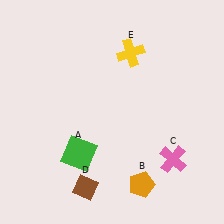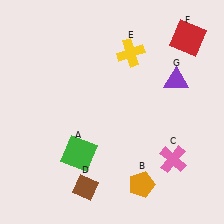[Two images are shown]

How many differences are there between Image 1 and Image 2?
There are 2 differences between the two images.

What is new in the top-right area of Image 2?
A purple triangle (G) was added in the top-right area of Image 2.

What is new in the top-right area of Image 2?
A red square (F) was added in the top-right area of Image 2.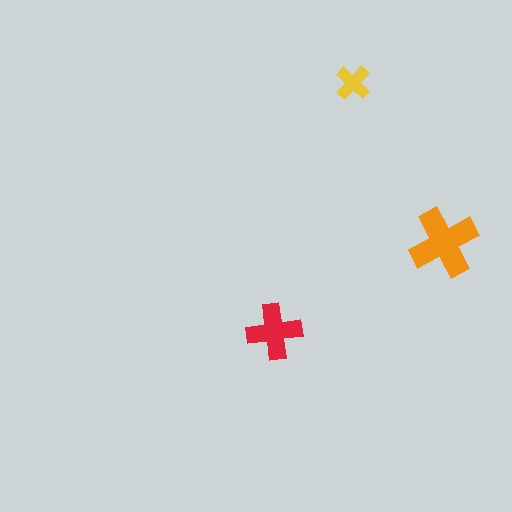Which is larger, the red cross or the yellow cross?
The red one.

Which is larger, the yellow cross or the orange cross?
The orange one.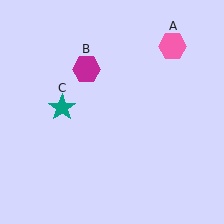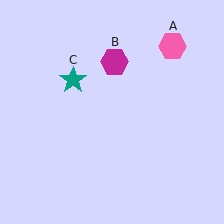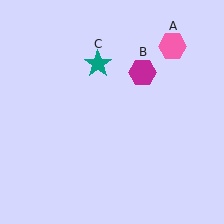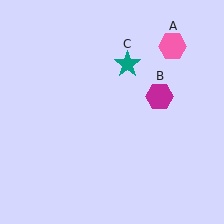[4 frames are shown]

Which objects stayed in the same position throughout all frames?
Pink hexagon (object A) remained stationary.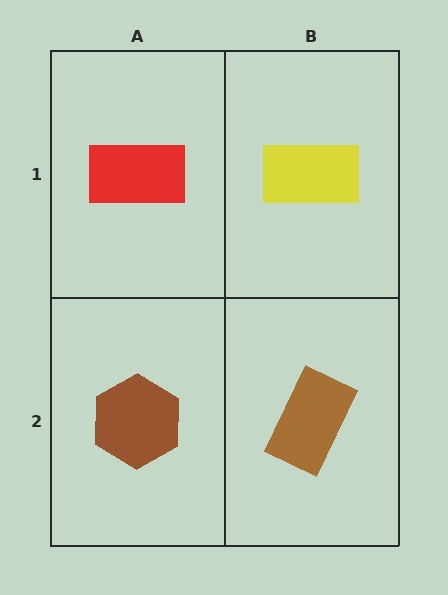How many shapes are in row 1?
2 shapes.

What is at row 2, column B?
A brown rectangle.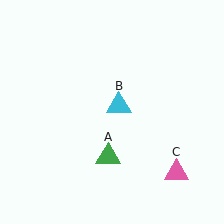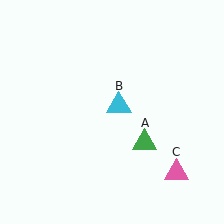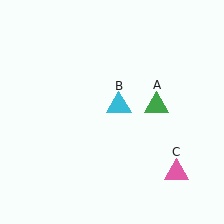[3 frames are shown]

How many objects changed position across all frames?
1 object changed position: green triangle (object A).